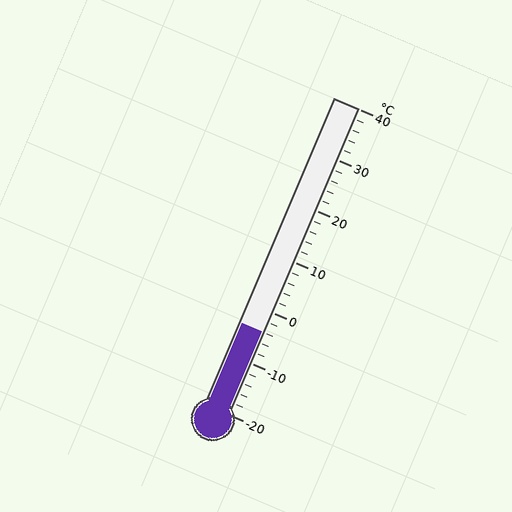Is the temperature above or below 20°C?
The temperature is below 20°C.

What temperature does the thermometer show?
The thermometer shows approximately -4°C.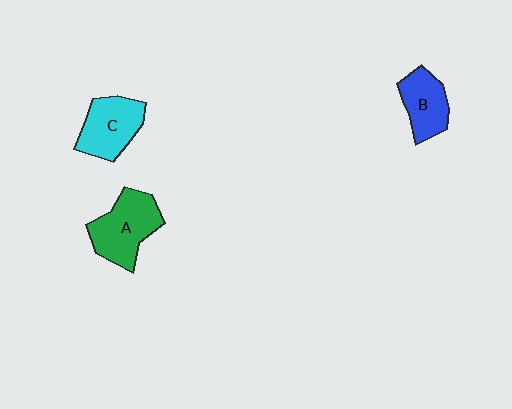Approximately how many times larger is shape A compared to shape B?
Approximately 1.4 times.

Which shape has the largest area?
Shape A (green).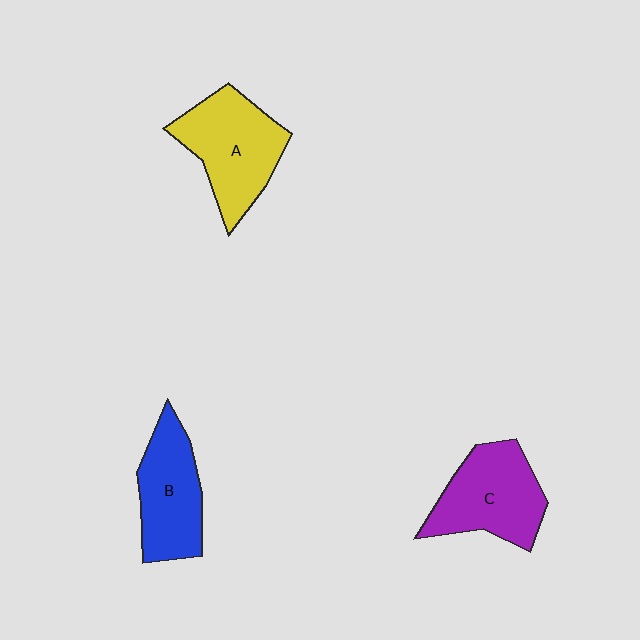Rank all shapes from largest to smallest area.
From largest to smallest: A (yellow), C (purple), B (blue).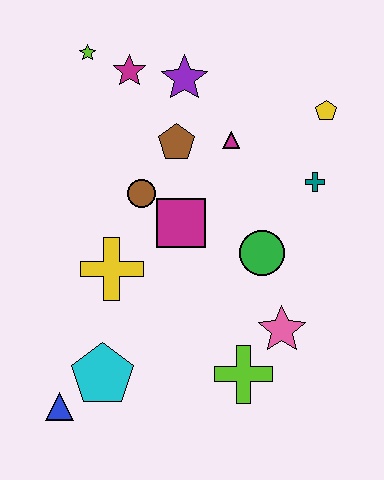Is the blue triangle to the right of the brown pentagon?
No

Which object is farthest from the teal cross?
The blue triangle is farthest from the teal cross.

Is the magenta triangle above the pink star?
Yes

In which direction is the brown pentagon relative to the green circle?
The brown pentagon is above the green circle.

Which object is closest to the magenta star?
The lime star is closest to the magenta star.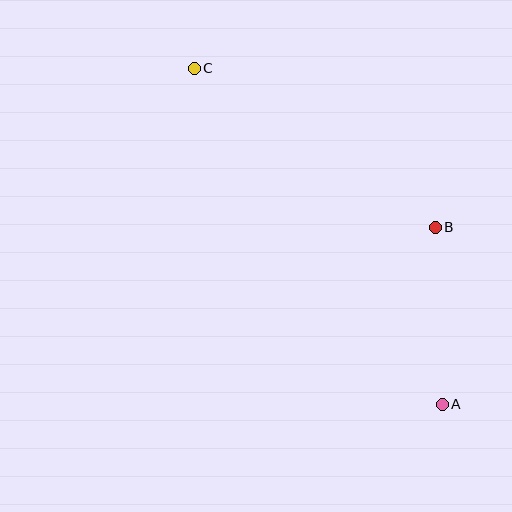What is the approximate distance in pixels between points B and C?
The distance between B and C is approximately 289 pixels.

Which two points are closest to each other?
Points A and B are closest to each other.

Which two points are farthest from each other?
Points A and C are farthest from each other.